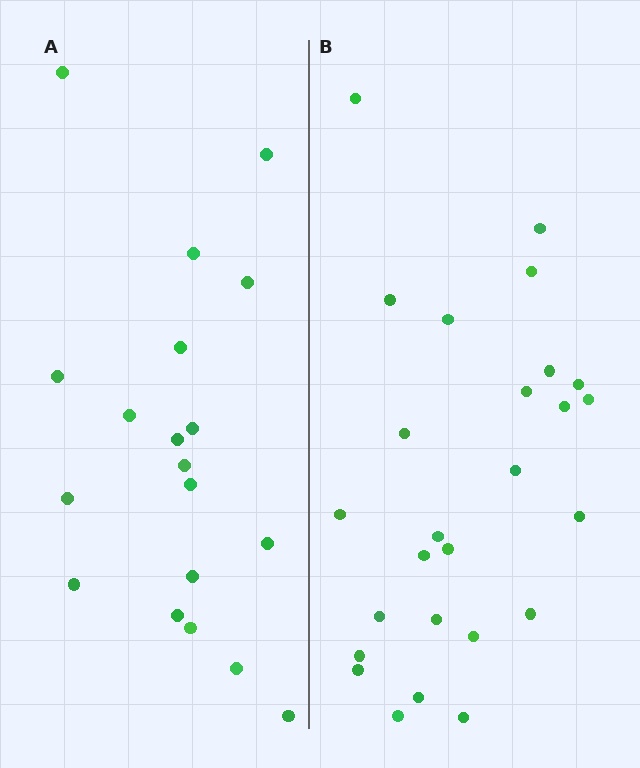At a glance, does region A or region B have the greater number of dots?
Region B (the right region) has more dots.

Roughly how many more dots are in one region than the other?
Region B has roughly 8 or so more dots than region A.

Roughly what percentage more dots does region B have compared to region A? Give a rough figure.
About 35% more.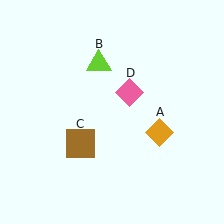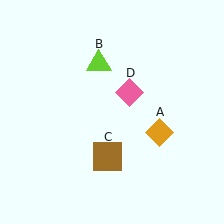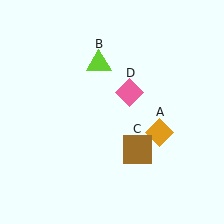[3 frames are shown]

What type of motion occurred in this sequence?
The brown square (object C) rotated counterclockwise around the center of the scene.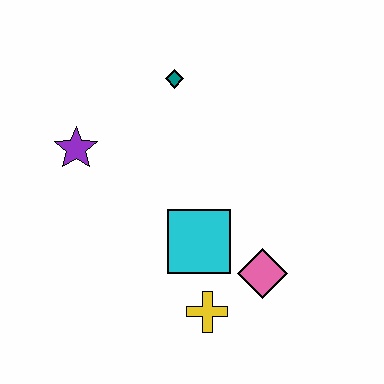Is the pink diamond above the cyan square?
No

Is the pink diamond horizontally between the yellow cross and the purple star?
No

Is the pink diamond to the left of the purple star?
No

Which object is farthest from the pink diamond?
The purple star is farthest from the pink diamond.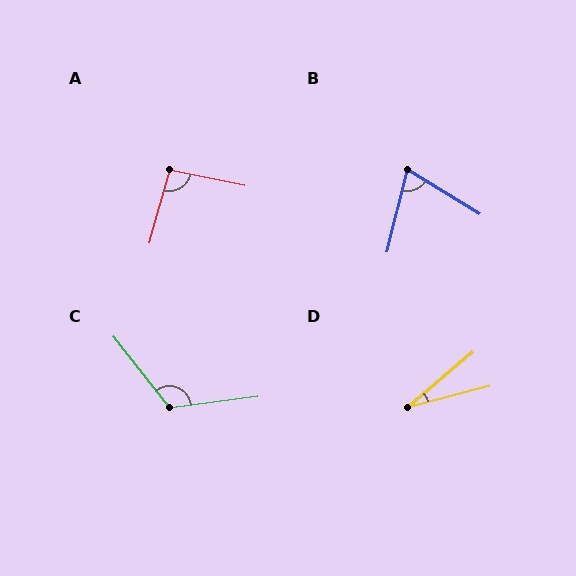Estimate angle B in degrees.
Approximately 72 degrees.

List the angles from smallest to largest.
D (26°), B (72°), A (94°), C (120°).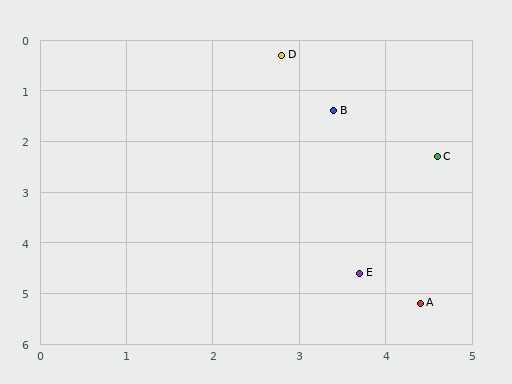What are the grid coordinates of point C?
Point C is at approximately (4.6, 2.3).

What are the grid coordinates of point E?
Point E is at approximately (3.7, 4.6).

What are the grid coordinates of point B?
Point B is at approximately (3.4, 1.4).